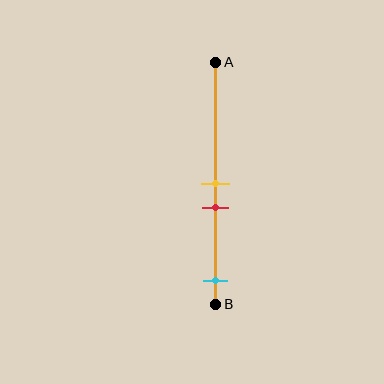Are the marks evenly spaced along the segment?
No, the marks are not evenly spaced.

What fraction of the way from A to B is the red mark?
The red mark is approximately 60% (0.6) of the way from A to B.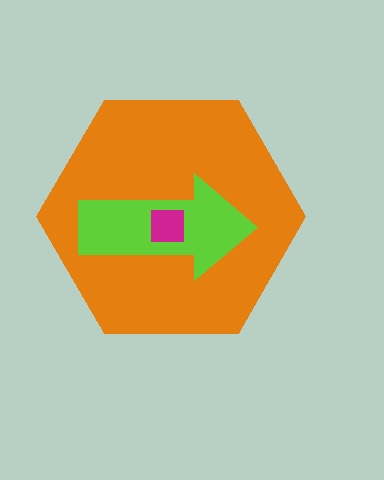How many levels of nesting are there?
3.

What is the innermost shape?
The magenta square.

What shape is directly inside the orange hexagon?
The lime arrow.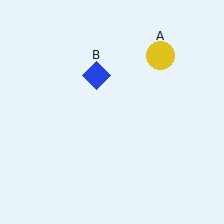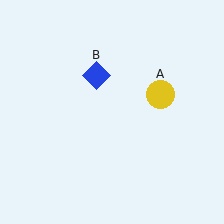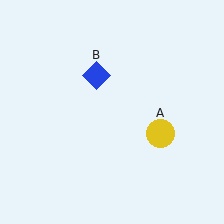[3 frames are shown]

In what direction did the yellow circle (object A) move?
The yellow circle (object A) moved down.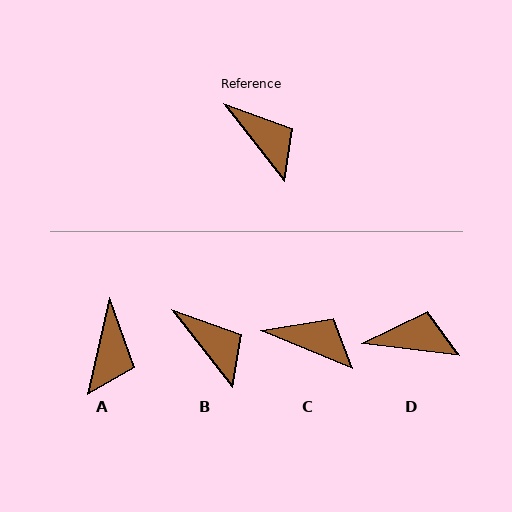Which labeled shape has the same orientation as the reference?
B.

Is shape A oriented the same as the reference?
No, it is off by about 51 degrees.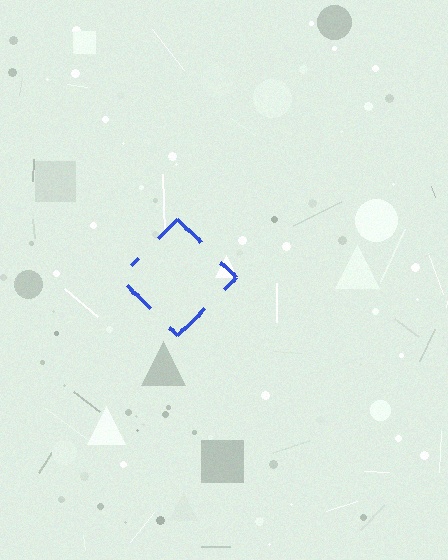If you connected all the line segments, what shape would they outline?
They would outline a diamond.